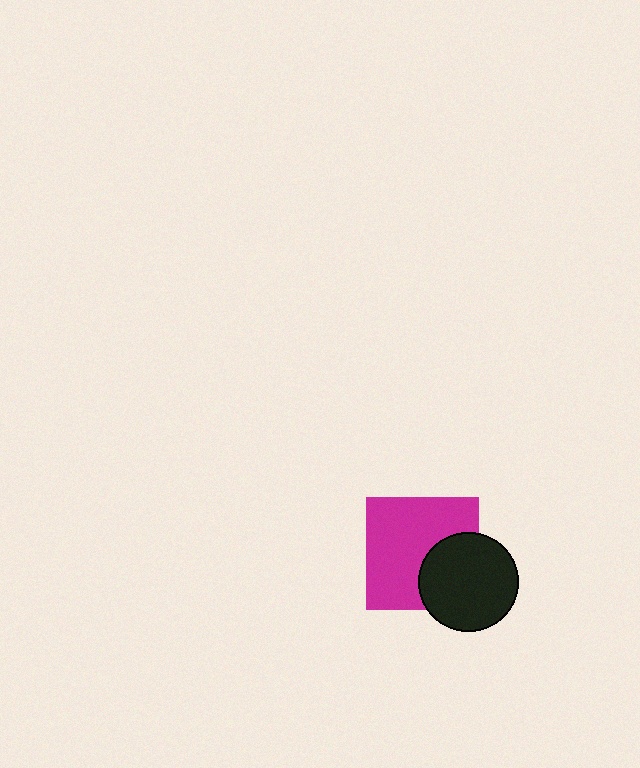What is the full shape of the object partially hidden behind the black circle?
The partially hidden object is a magenta square.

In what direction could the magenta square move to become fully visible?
The magenta square could move left. That would shift it out from behind the black circle entirely.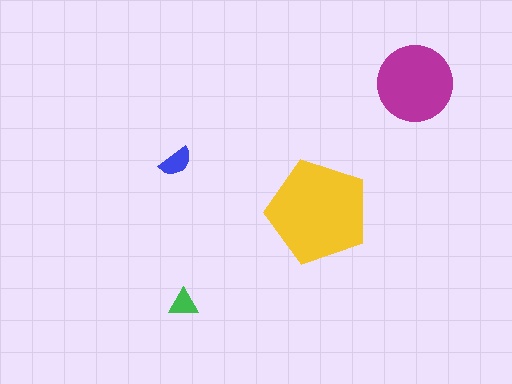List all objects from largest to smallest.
The yellow pentagon, the magenta circle, the blue semicircle, the green triangle.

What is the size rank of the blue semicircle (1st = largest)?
3rd.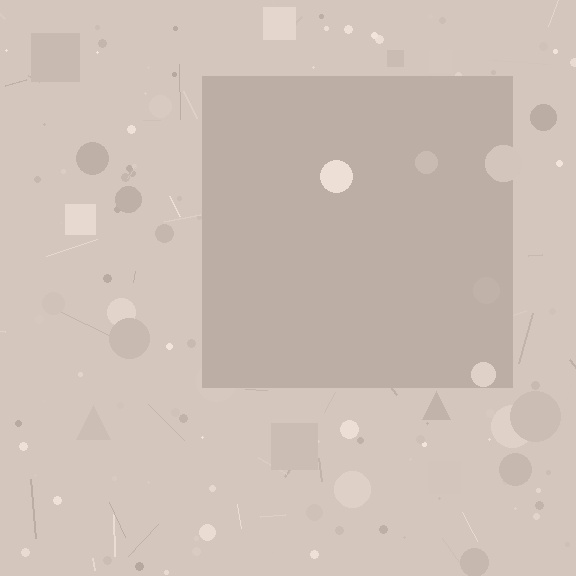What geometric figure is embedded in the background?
A square is embedded in the background.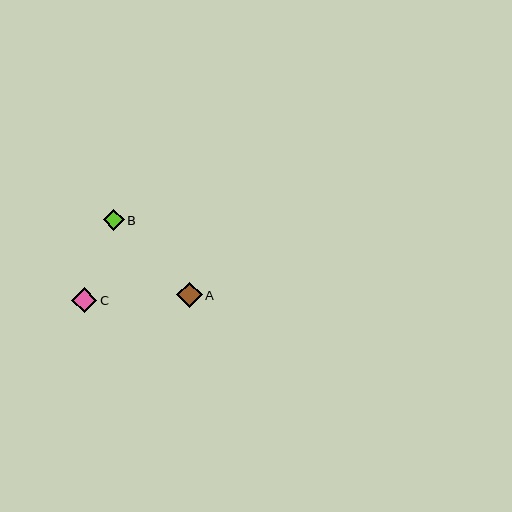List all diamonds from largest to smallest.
From largest to smallest: A, C, B.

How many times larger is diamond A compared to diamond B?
Diamond A is approximately 1.2 times the size of diamond B.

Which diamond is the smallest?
Diamond B is the smallest with a size of approximately 21 pixels.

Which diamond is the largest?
Diamond A is the largest with a size of approximately 26 pixels.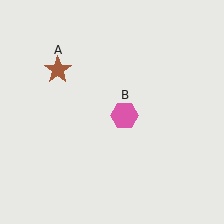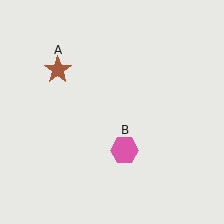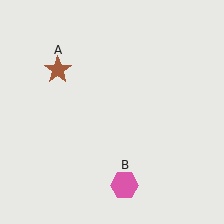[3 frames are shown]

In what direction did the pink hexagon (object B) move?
The pink hexagon (object B) moved down.